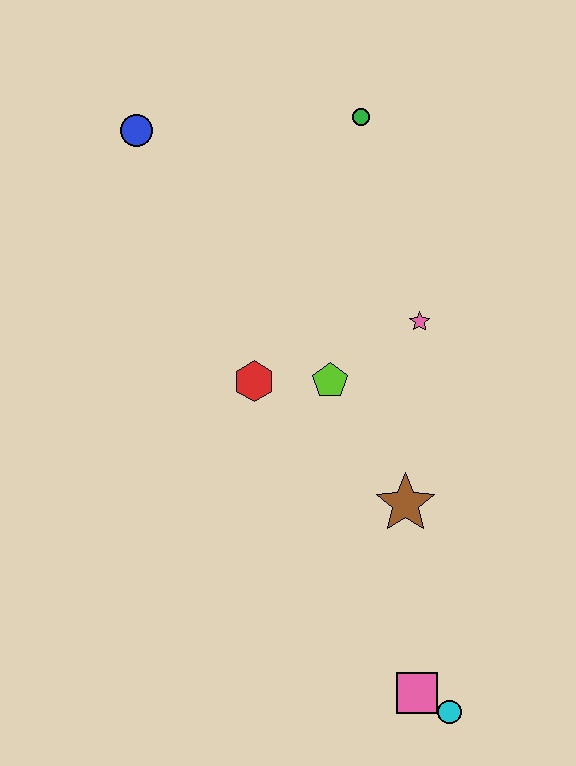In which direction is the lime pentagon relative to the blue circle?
The lime pentagon is below the blue circle.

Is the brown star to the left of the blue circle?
No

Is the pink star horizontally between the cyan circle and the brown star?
Yes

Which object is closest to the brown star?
The lime pentagon is closest to the brown star.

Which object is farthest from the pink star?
The cyan circle is farthest from the pink star.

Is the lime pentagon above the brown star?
Yes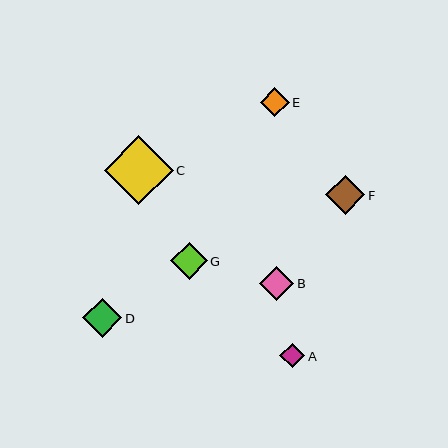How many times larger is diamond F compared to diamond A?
Diamond F is approximately 1.6 times the size of diamond A.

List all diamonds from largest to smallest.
From largest to smallest: C, D, F, G, B, E, A.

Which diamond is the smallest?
Diamond A is the smallest with a size of approximately 25 pixels.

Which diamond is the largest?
Diamond C is the largest with a size of approximately 69 pixels.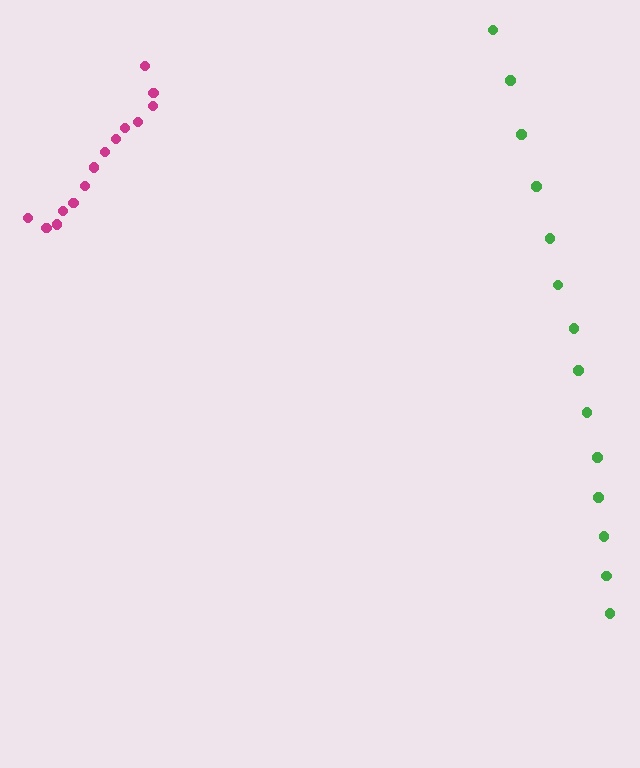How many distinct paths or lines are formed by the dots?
There are 2 distinct paths.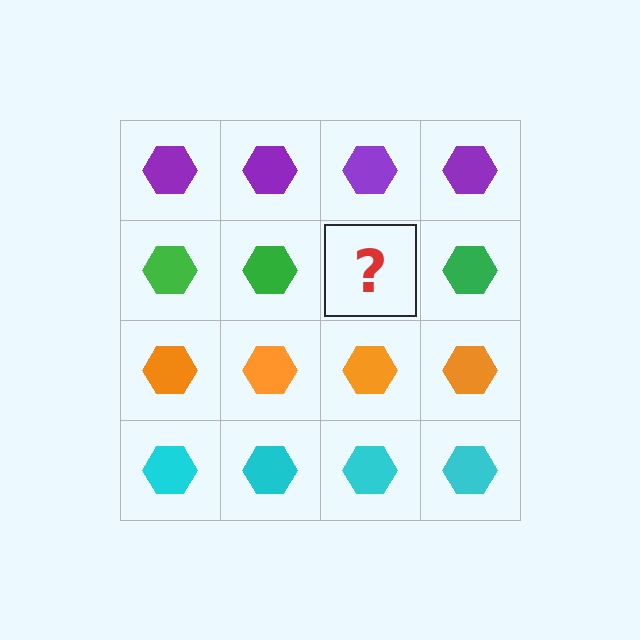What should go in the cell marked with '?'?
The missing cell should contain a green hexagon.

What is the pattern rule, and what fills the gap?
The rule is that each row has a consistent color. The gap should be filled with a green hexagon.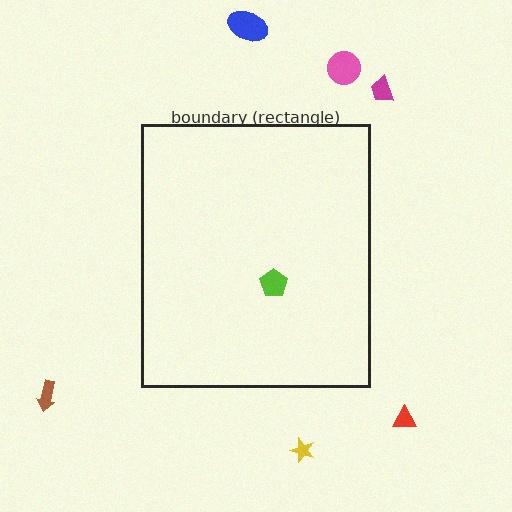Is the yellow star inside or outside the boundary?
Outside.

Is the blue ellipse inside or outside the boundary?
Outside.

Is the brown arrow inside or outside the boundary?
Outside.